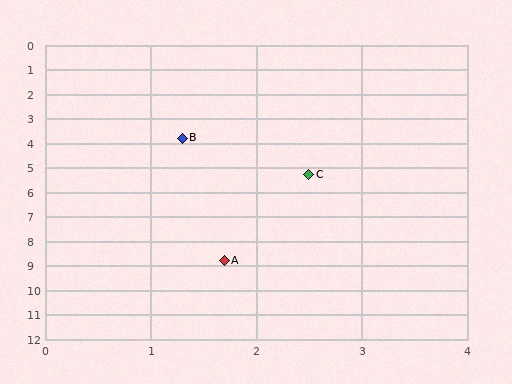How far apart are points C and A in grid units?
Points C and A are about 3.6 grid units apart.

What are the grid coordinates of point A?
Point A is at approximately (1.7, 8.8).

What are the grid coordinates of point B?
Point B is at approximately (1.3, 3.8).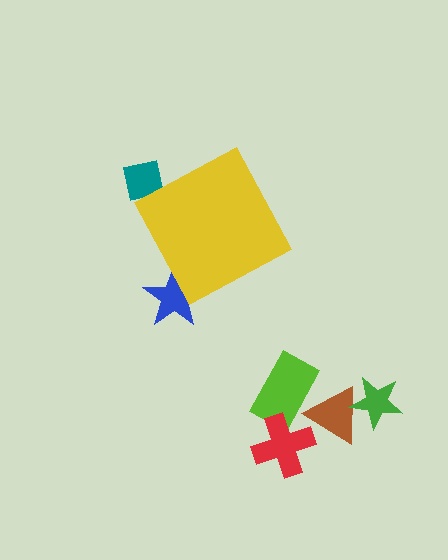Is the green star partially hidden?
No, the green star is fully visible.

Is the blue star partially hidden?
Yes, the blue star is partially hidden behind the yellow diamond.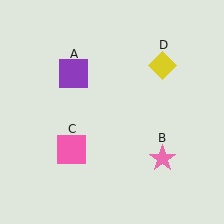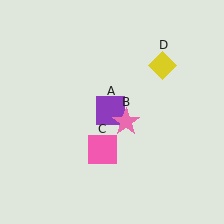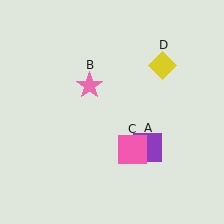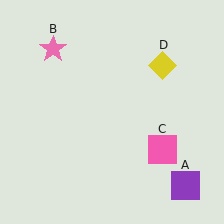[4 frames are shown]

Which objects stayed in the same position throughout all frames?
Yellow diamond (object D) remained stationary.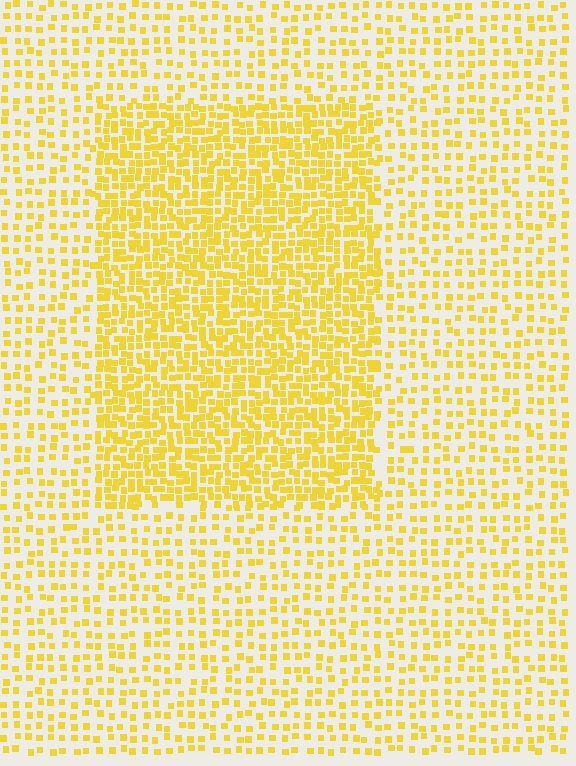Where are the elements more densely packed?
The elements are more densely packed inside the rectangle boundary.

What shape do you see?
I see a rectangle.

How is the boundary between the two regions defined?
The boundary is defined by a change in element density (approximately 2.1x ratio). All elements are the same color, size, and shape.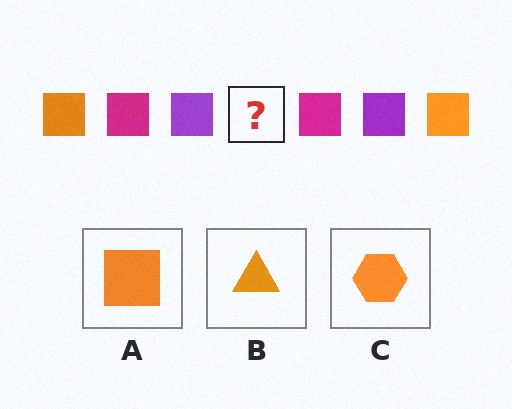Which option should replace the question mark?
Option A.